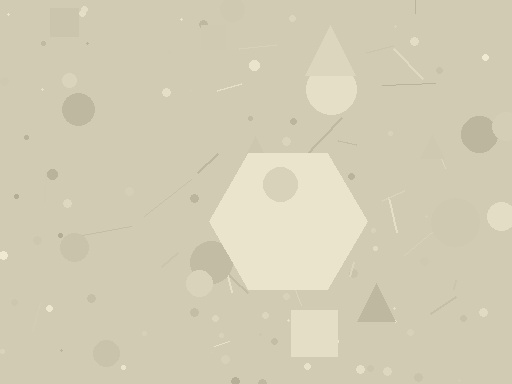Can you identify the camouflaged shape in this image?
The camouflaged shape is a hexagon.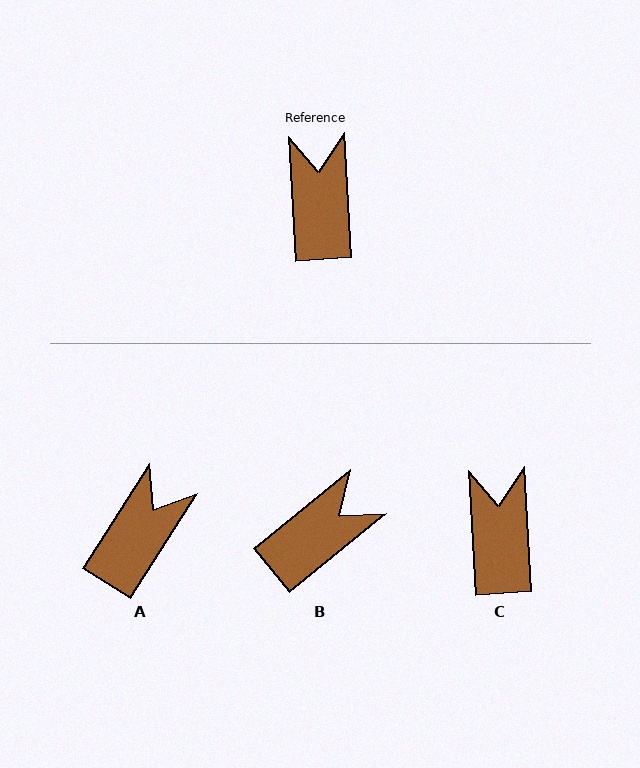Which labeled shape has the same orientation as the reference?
C.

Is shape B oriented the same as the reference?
No, it is off by about 54 degrees.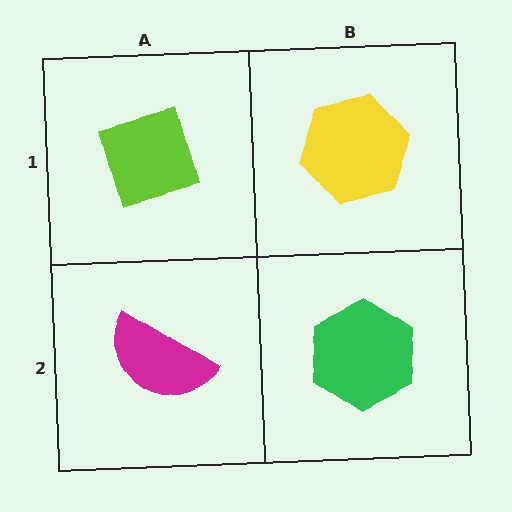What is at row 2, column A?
A magenta semicircle.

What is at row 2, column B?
A green hexagon.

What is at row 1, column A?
A lime diamond.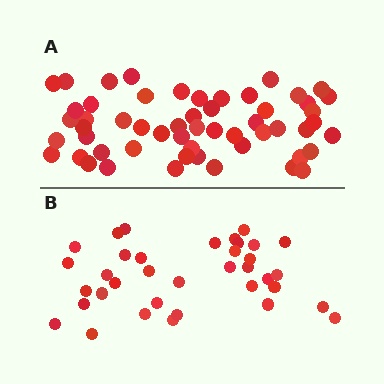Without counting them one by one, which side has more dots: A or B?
Region A (the top region) has more dots.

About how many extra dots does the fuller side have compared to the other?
Region A has approximately 20 more dots than region B.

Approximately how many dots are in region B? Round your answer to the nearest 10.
About 40 dots. (The exact count is 36, which rounds to 40.)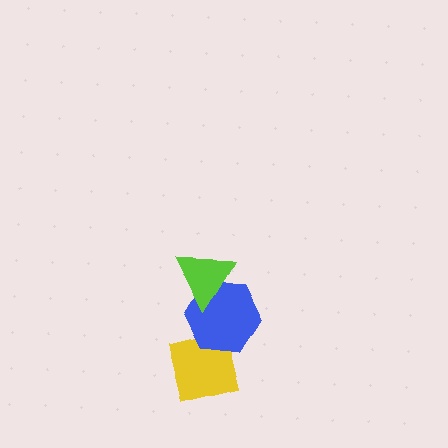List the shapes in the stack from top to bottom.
From top to bottom: the lime triangle, the blue hexagon, the yellow square.